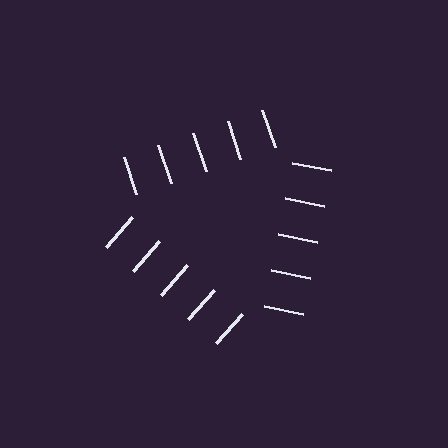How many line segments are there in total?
15 — 5 along each of the 3 edges.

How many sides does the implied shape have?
3 sides — the line-ends trace a triangle.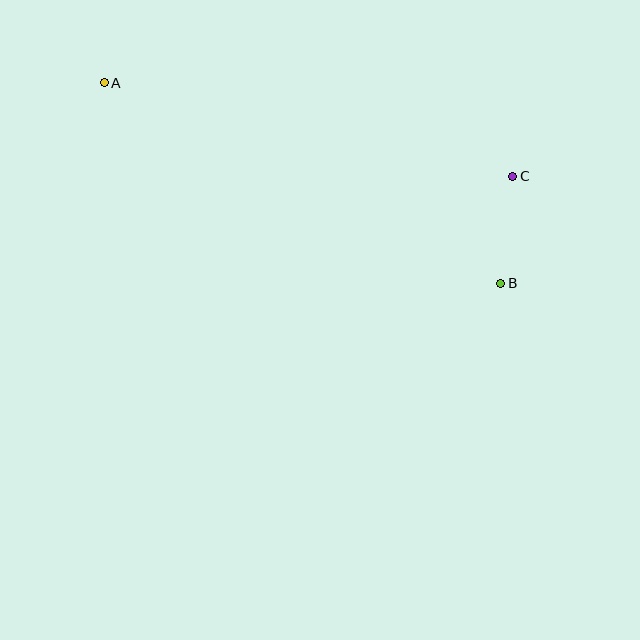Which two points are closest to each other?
Points B and C are closest to each other.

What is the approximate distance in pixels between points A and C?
The distance between A and C is approximately 419 pixels.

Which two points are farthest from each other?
Points A and B are farthest from each other.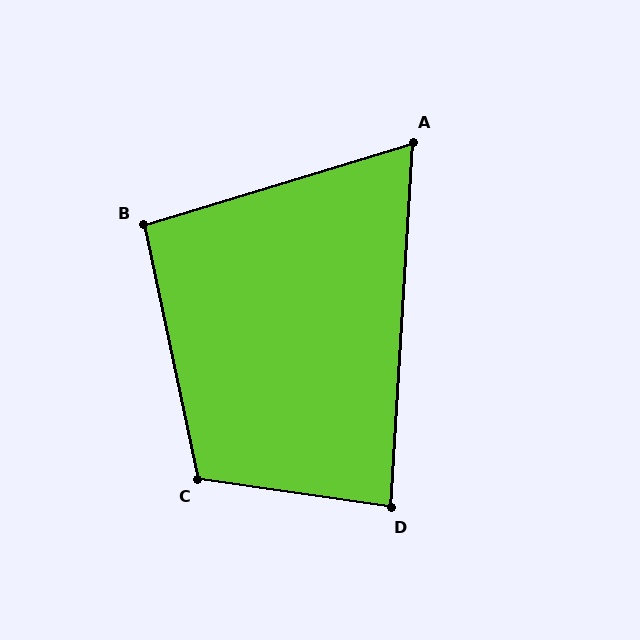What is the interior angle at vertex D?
Approximately 85 degrees (approximately right).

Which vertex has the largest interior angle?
C, at approximately 110 degrees.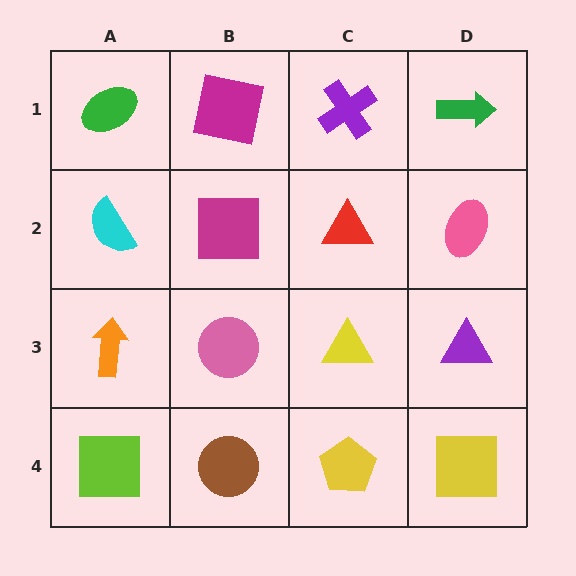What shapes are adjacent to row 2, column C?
A purple cross (row 1, column C), a yellow triangle (row 3, column C), a magenta square (row 2, column B), a pink ellipse (row 2, column D).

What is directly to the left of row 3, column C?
A pink circle.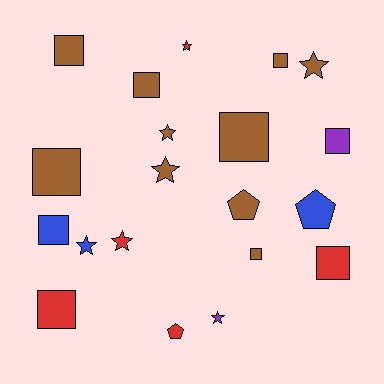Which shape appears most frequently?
Square, with 10 objects.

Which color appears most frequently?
Brown, with 10 objects.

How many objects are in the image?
There are 20 objects.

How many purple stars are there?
There is 1 purple star.